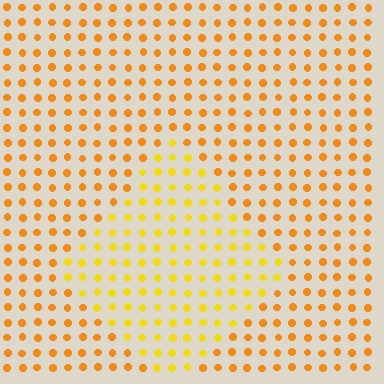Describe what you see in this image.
The image is filled with small orange elements in a uniform arrangement. A diamond-shaped region is visible where the elements are tinted to a slightly different hue, forming a subtle color boundary.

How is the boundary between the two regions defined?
The boundary is defined purely by a slight shift in hue (about 23 degrees). Spacing, size, and orientation are identical on both sides.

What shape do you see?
I see a diamond.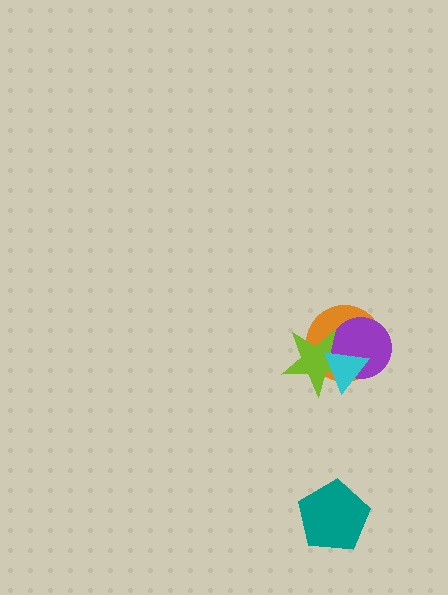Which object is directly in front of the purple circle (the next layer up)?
The lime star is directly in front of the purple circle.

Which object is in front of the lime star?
The cyan triangle is in front of the lime star.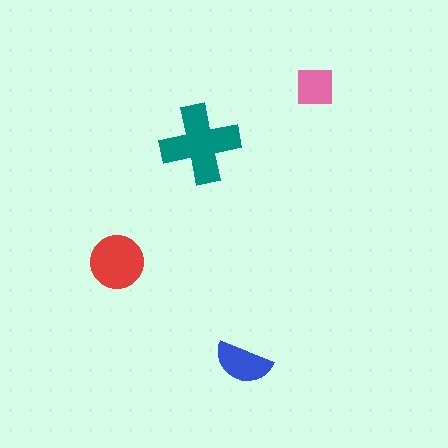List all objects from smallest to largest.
The pink square, the blue semicircle, the red circle, the teal cross.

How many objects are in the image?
There are 4 objects in the image.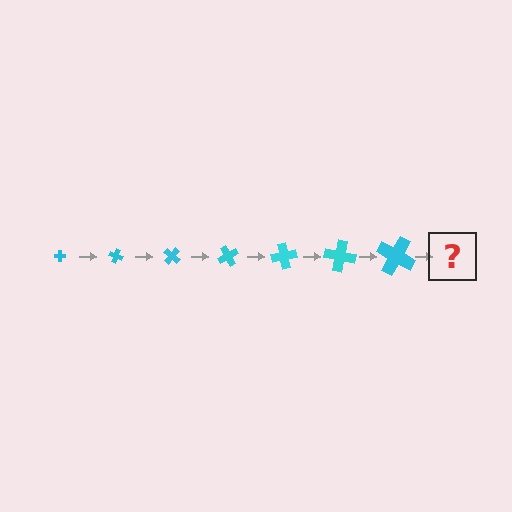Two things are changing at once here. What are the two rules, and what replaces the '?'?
The two rules are that the cross grows larger each step and it rotates 20 degrees each step. The '?' should be a cross, larger than the previous one and rotated 140 degrees from the start.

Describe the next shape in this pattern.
It should be a cross, larger than the previous one and rotated 140 degrees from the start.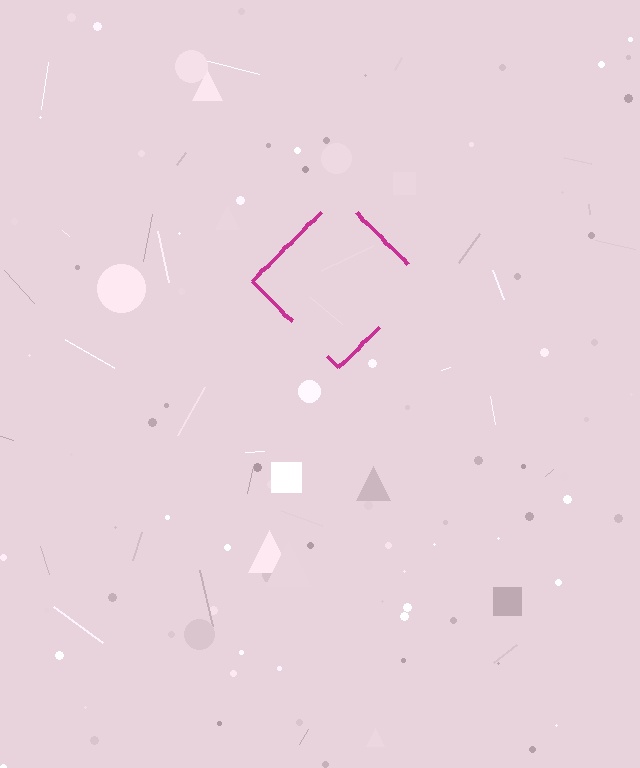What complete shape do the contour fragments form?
The contour fragments form a diamond.